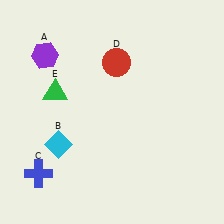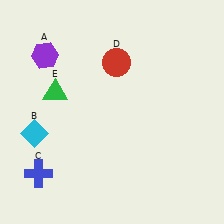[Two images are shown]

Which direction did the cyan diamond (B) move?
The cyan diamond (B) moved left.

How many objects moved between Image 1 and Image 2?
1 object moved between the two images.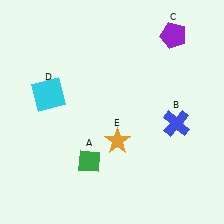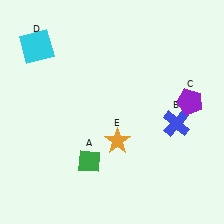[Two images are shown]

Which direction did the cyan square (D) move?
The cyan square (D) moved up.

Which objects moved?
The objects that moved are: the purple pentagon (C), the cyan square (D).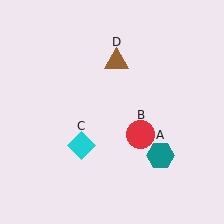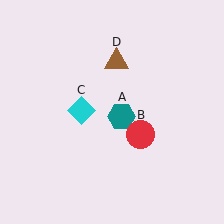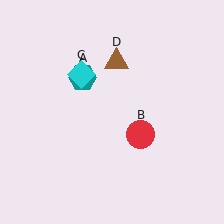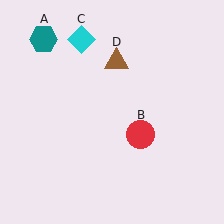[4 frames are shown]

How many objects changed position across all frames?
2 objects changed position: teal hexagon (object A), cyan diamond (object C).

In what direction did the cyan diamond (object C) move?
The cyan diamond (object C) moved up.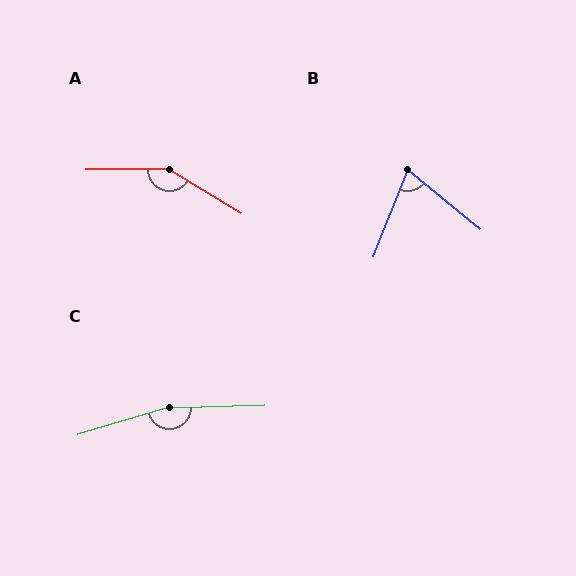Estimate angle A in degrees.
Approximately 148 degrees.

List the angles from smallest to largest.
B (72°), A (148°), C (165°).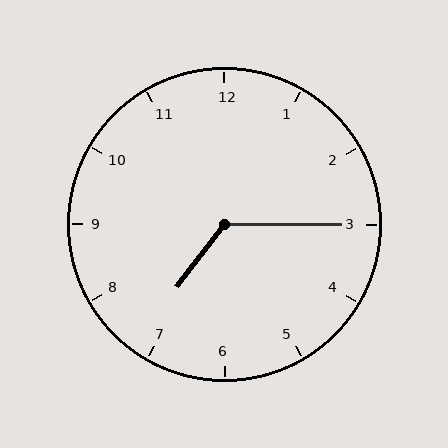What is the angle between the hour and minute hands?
Approximately 128 degrees.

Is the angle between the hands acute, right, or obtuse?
It is obtuse.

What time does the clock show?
7:15.